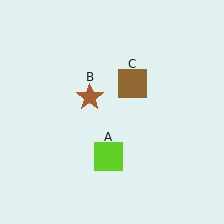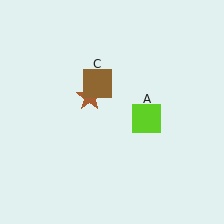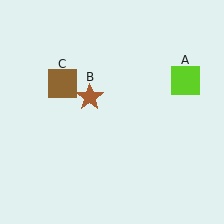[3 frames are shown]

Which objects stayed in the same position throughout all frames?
Brown star (object B) remained stationary.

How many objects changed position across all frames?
2 objects changed position: lime square (object A), brown square (object C).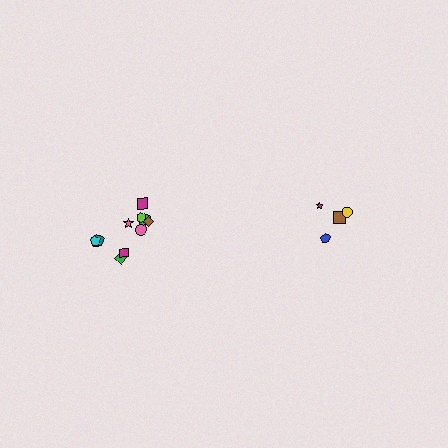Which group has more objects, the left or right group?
The left group.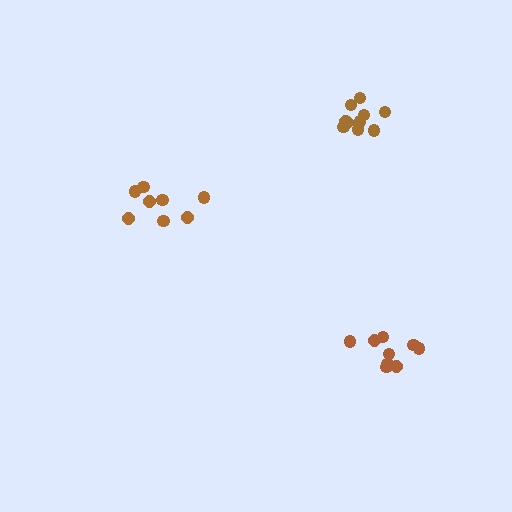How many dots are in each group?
Group 1: 8 dots, Group 2: 9 dots, Group 3: 10 dots (27 total).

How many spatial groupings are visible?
There are 3 spatial groupings.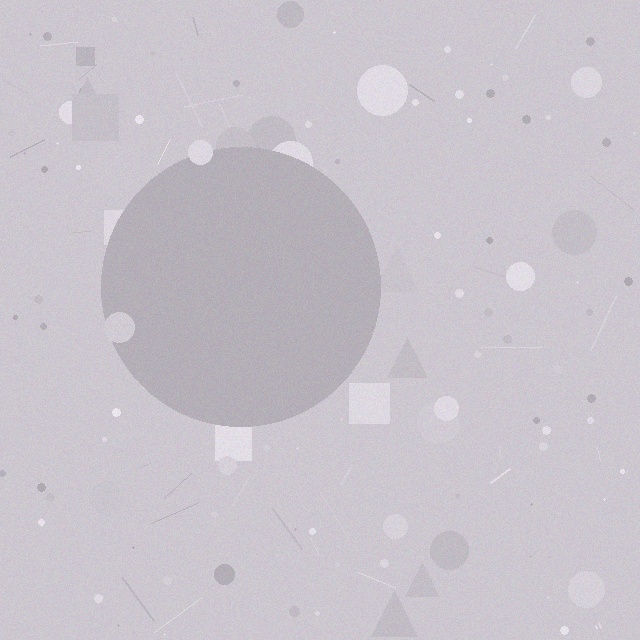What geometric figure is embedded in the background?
A circle is embedded in the background.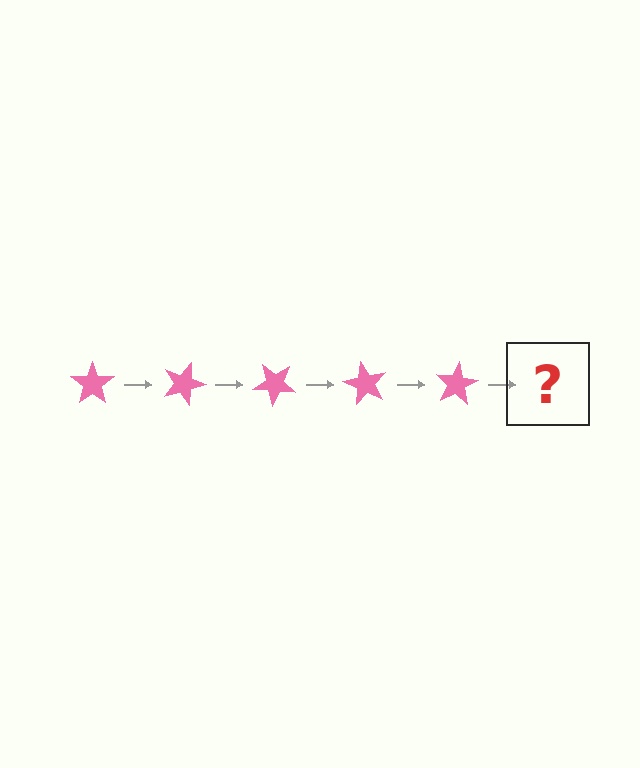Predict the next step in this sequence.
The next step is a pink star rotated 100 degrees.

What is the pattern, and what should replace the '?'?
The pattern is that the star rotates 20 degrees each step. The '?' should be a pink star rotated 100 degrees.